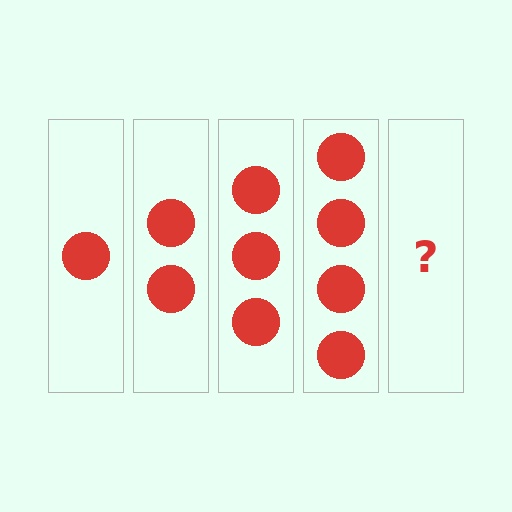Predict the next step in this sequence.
The next step is 5 circles.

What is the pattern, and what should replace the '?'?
The pattern is that each step adds one more circle. The '?' should be 5 circles.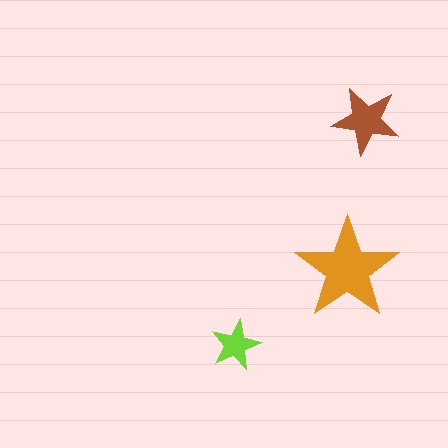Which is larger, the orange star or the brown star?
The orange one.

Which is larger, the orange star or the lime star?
The orange one.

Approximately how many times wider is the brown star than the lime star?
About 1.5 times wider.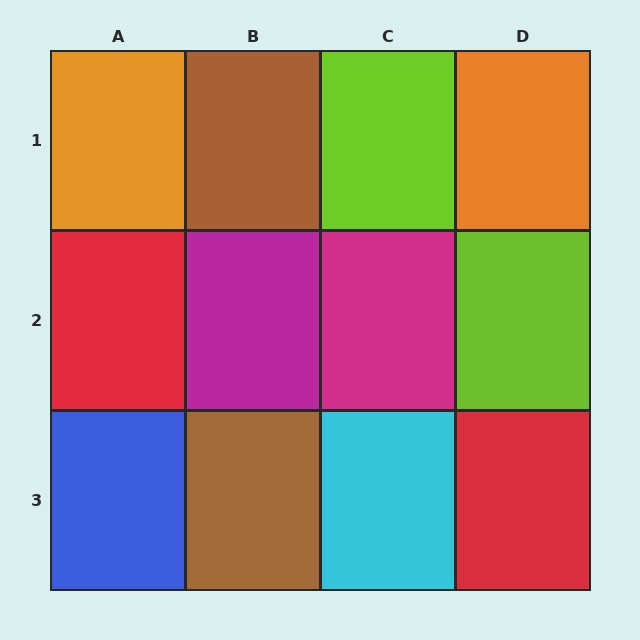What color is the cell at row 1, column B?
Brown.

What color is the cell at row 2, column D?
Lime.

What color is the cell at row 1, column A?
Orange.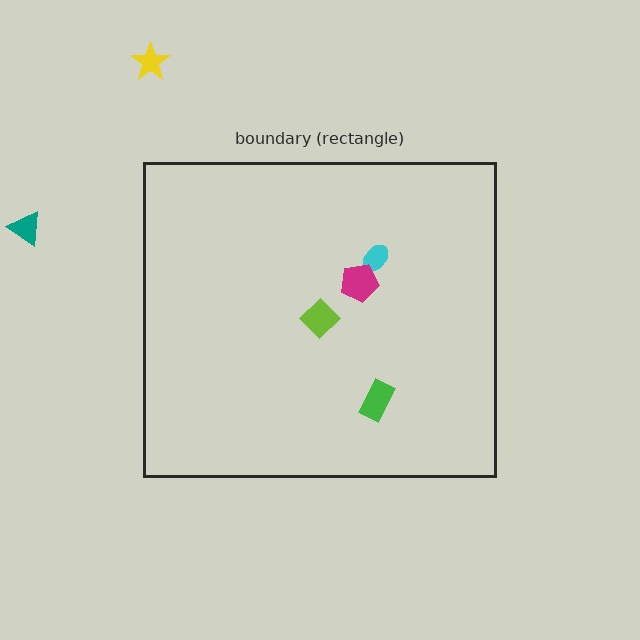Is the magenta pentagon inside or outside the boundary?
Inside.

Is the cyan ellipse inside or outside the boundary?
Inside.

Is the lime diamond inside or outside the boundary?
Inside.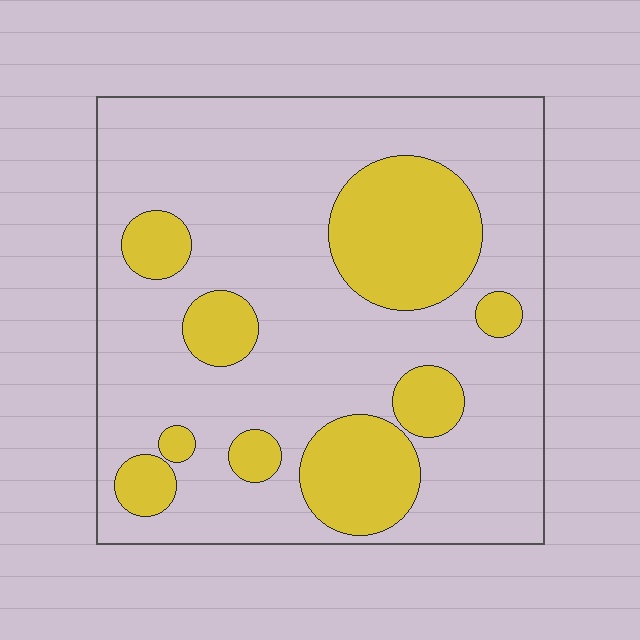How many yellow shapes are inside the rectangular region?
9.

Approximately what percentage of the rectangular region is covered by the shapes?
Approximately 25%.